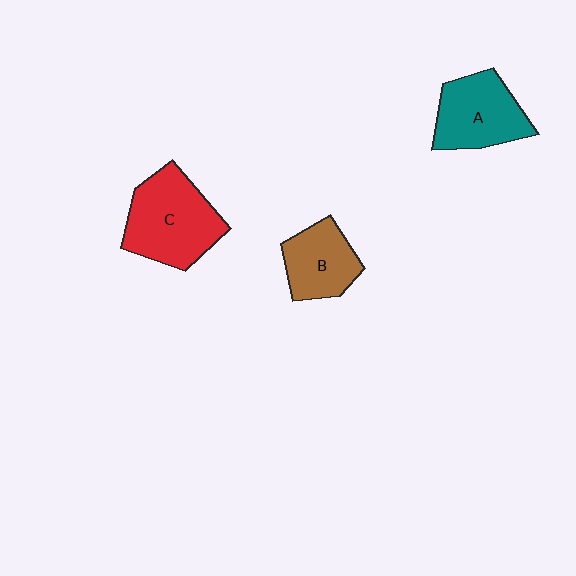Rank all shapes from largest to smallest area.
From largest to smallest: C (red), A (teal), B (brown).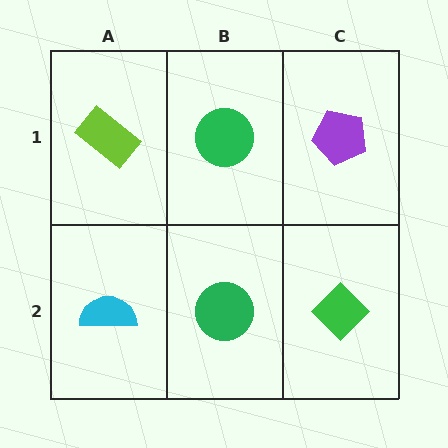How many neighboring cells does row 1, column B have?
3.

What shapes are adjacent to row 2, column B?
A green circle (row 1, column B), a cyan semicircle (row 2, column A), a green diamond (row 2, column C).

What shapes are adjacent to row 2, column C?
A purple pentagon (row 1, column C), a green circle (row 2, column B).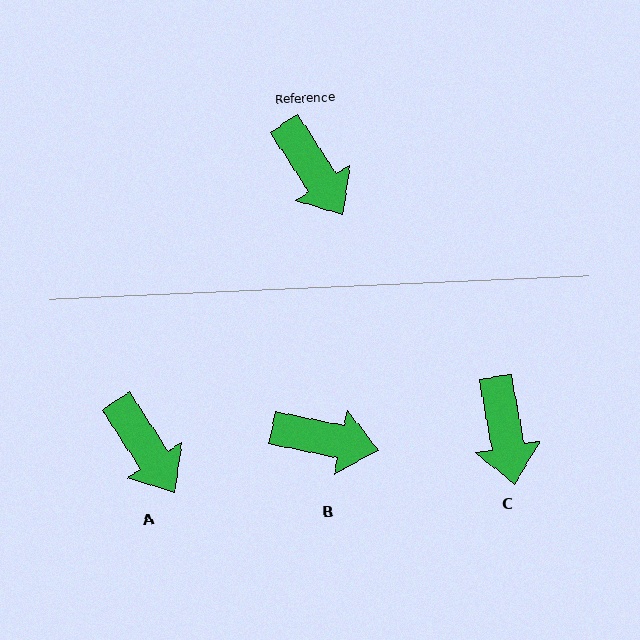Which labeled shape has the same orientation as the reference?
A.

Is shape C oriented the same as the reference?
No, it is off by about 23 degrees.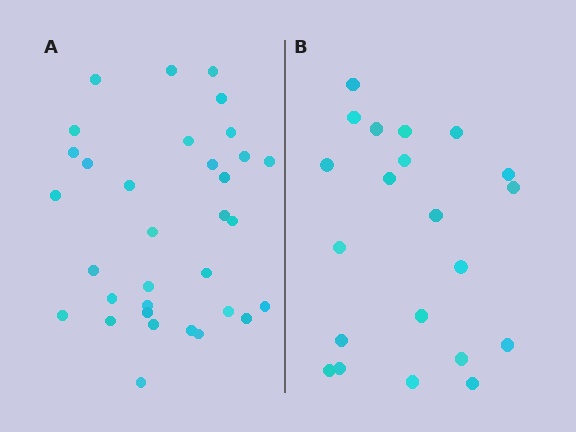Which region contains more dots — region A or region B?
Region A (the left region) has more dots.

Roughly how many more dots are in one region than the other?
Region A has roughly 12 or so more dots than region B.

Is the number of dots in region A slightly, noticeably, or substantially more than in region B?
Region A has substantially more. The ratio is roughly 1.6 to 1.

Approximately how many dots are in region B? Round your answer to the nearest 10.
About 20 dots. (The exact count is 21, which rounds to 20.)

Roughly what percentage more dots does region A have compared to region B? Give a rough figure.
About 55% more.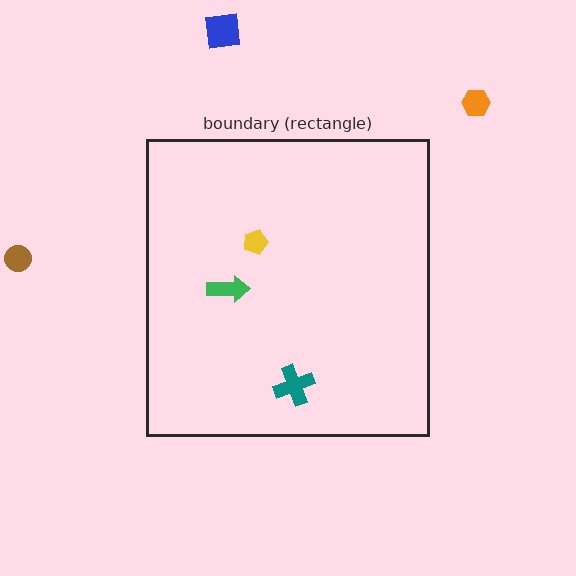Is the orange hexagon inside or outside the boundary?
Outside.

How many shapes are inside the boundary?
3 inside, 3 outside.